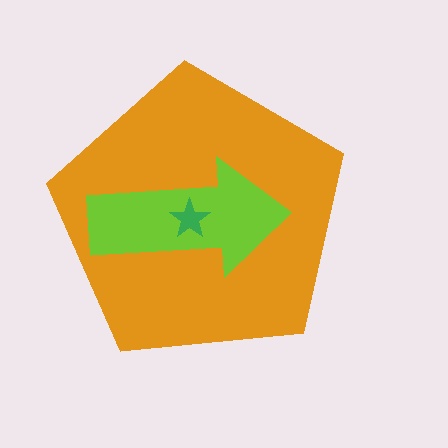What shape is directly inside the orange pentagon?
The lime arrow.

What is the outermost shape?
The orange pentagon.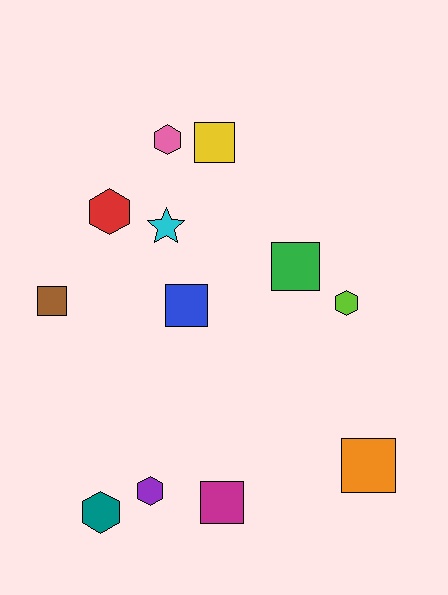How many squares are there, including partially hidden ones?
There are 6 squares.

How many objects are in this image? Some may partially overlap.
There are 12 objects.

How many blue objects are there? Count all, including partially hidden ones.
There is 1 blue object.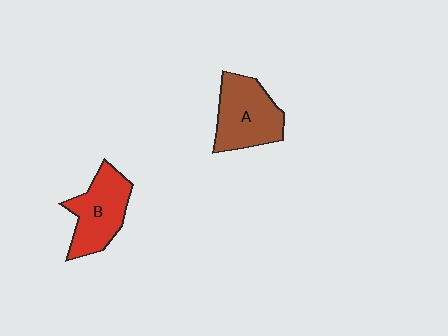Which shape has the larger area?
Shape A (brown).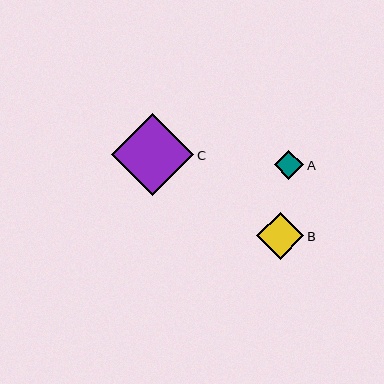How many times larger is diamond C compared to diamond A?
Diamond C is approximately 2.8 times the size of diamond A.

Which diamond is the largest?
Diamond C is the largest with a size of approximately 82 pixels.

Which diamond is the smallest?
Diamond A is the smallest with a size of approximately 29 pixels.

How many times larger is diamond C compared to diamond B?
Diamond C is approximately 1.7 times the size of diamond B.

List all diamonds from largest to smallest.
From largest to smallest: C, B, A.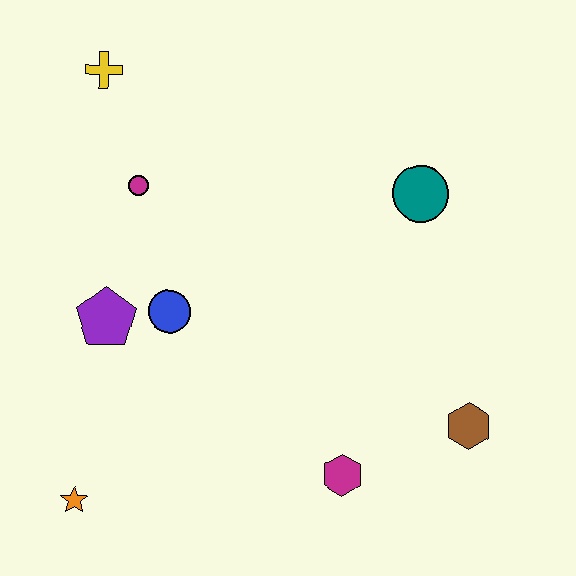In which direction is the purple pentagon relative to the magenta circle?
The purple pentagon is below the magenta circle.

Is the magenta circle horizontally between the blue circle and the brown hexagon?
No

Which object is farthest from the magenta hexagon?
The yellow cross is farthest from the magenta hexagon.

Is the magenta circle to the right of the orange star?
Yes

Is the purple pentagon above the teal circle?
No